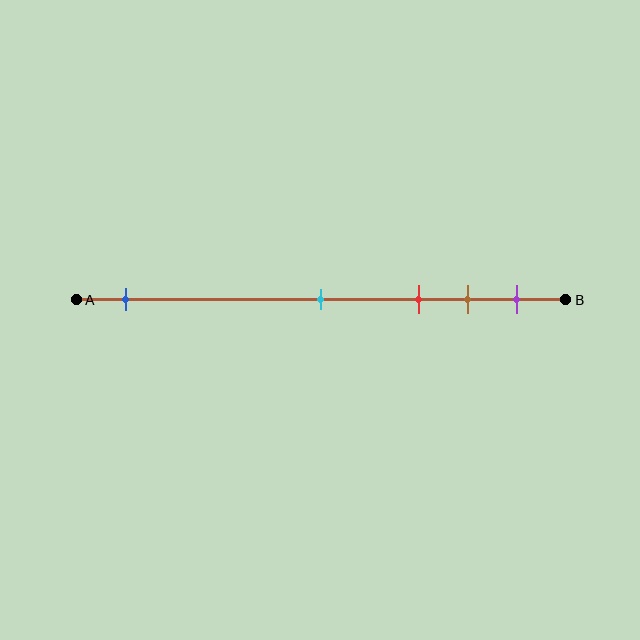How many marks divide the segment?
There are 5 marks dividing the segment.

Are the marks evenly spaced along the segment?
No, the marks are not evenly spaced.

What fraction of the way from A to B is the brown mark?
The brown mark is approximately 80% (0.8) of the way from A to B.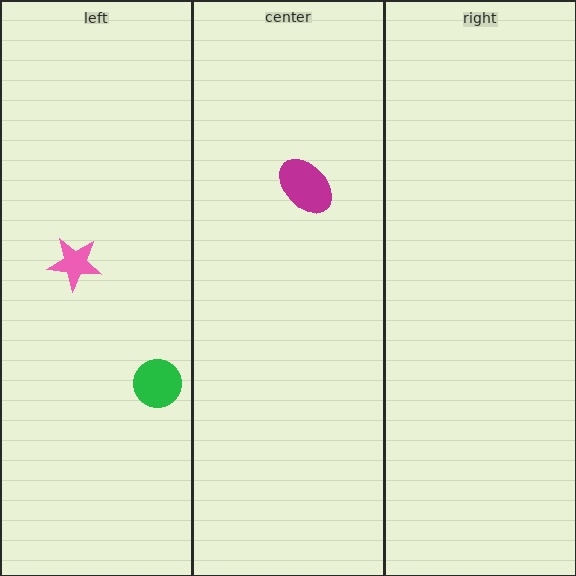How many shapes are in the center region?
1.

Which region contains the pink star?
The left region.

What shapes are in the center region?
The magenta ellipse.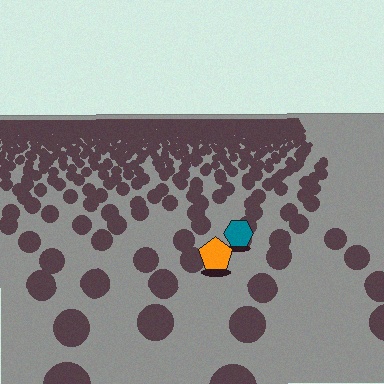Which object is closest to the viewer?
The orange pentagon is closest. The texture marks near it are larger and more spread out.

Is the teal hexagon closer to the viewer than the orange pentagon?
No. The orange pentagon is closer — you can tell from the texture gradient: the ground texture is coarser near it.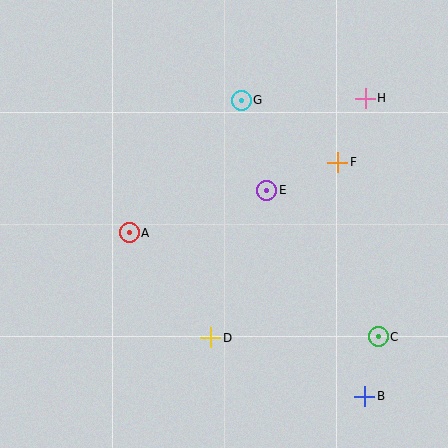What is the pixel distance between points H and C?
The distance between H and C is 239 pixels.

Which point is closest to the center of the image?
Point E at (267, 190) is closest to the center.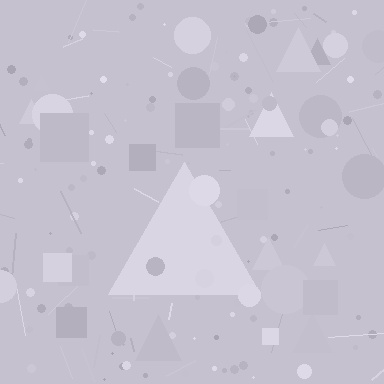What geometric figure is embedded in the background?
A triangle is embedded in the background.